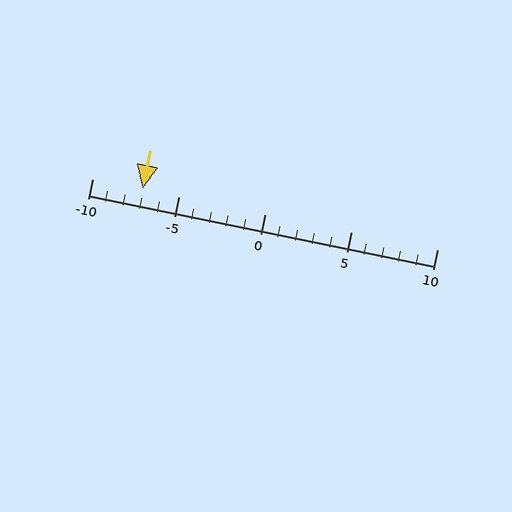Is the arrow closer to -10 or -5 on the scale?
The arrow is closer to -5.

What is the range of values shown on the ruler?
The ruler shows values from -10 to 10.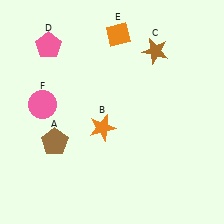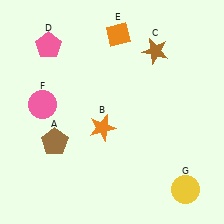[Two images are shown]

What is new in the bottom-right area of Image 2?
A yellow circle (G) was added in the bottom-right area of Image 2.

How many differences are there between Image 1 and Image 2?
There is 1 difference between the two images.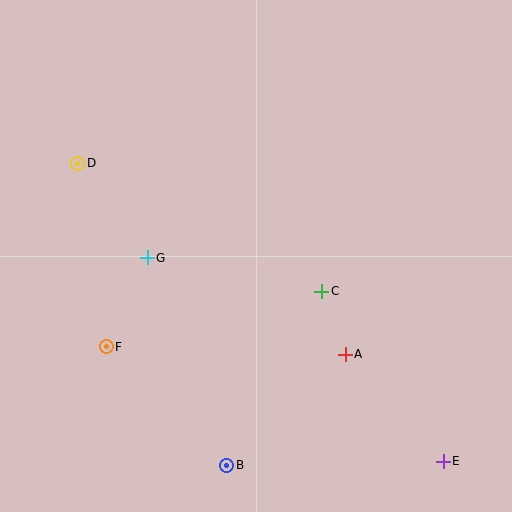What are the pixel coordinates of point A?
Point A is at (345, 354).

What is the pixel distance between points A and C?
The distance between A and C is 67 pixels.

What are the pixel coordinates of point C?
Point C is at (322, 291).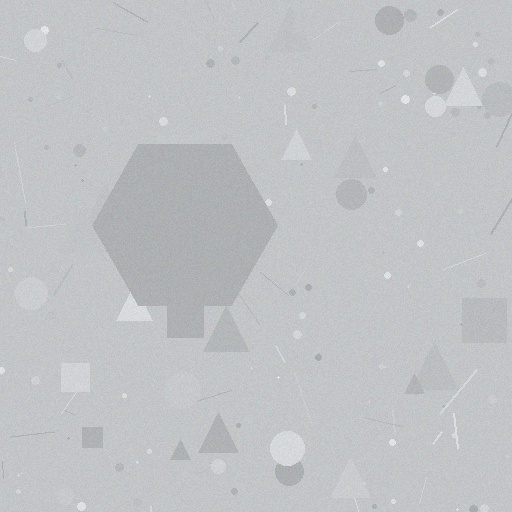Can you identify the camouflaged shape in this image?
The camouflaged shape is a hexagon.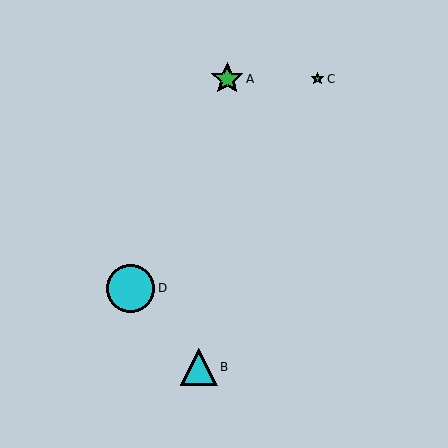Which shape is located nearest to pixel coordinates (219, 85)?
The green star (labeled A) at (227, 79) is nearest to that location.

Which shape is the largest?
The cyan circle (labeled D) is the largest.